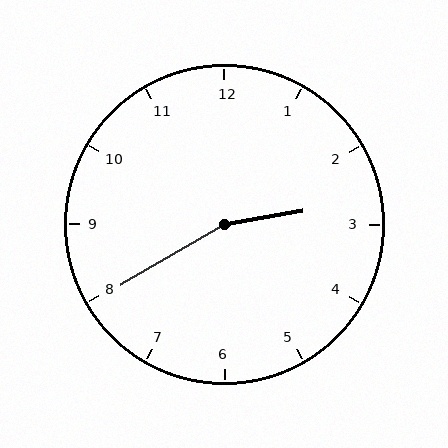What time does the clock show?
2:40.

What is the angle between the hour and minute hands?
Approximately 160 degrees.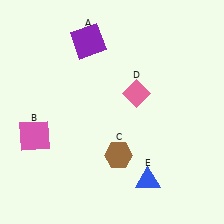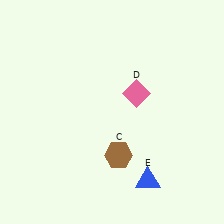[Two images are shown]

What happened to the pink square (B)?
The pink square (B) was removed in Image 2. It was in the bottom-left area of Image 1.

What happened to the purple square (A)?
The purple square (A) was removed in Image 2. It was in the top-left area of Image 1.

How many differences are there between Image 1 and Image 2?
There are 2 differences between the two images.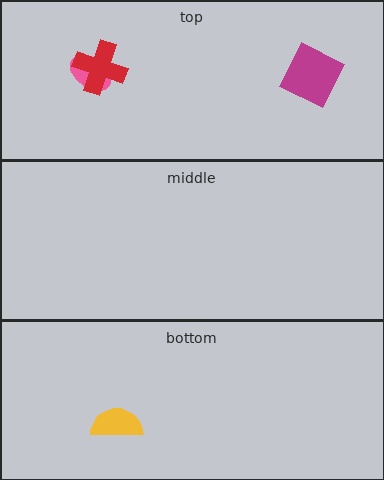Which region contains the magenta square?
The top region.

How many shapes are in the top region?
3.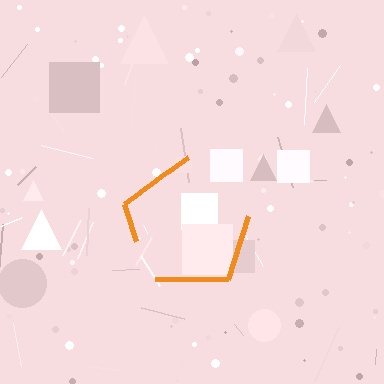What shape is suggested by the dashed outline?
The dashed outline suggests a pentagon.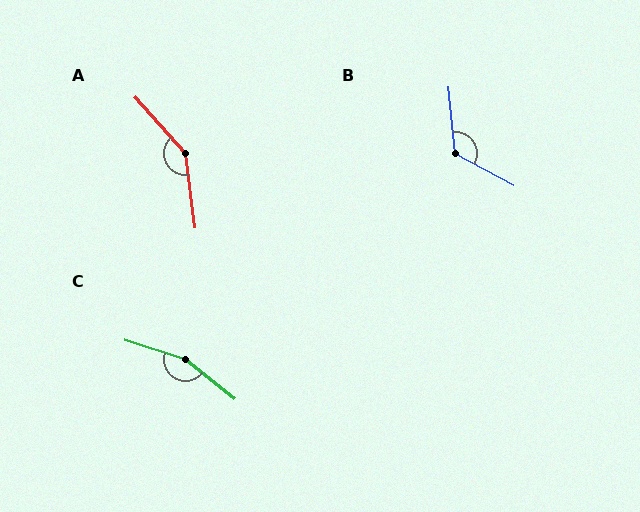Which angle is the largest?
C, at approximately 159 degrees.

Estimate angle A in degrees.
Approximately 146 degrees.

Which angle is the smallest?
B, at approximately 124 degrees.